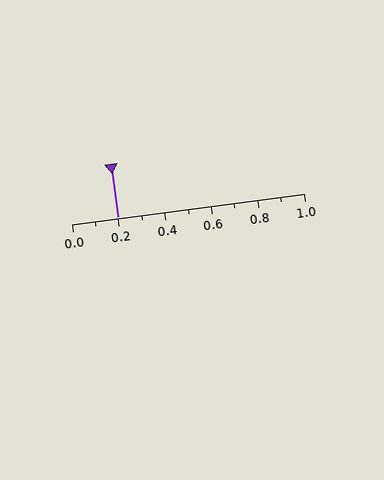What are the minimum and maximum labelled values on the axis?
The axis runs from 0.0 to 1.0.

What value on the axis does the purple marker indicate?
The marker indicates approximately 0.2.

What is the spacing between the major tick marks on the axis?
The major ticks are spaced 0.2 apart.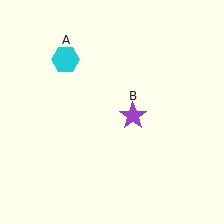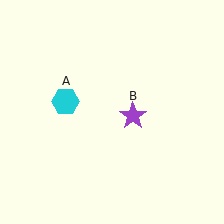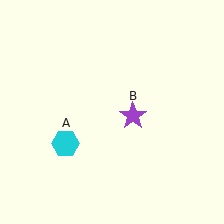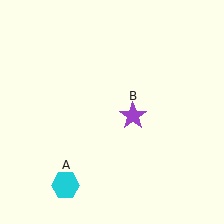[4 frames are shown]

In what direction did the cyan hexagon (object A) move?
The cyan hexagon (object A) moved down.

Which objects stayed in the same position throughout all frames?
Purple star (object B) remained stationary.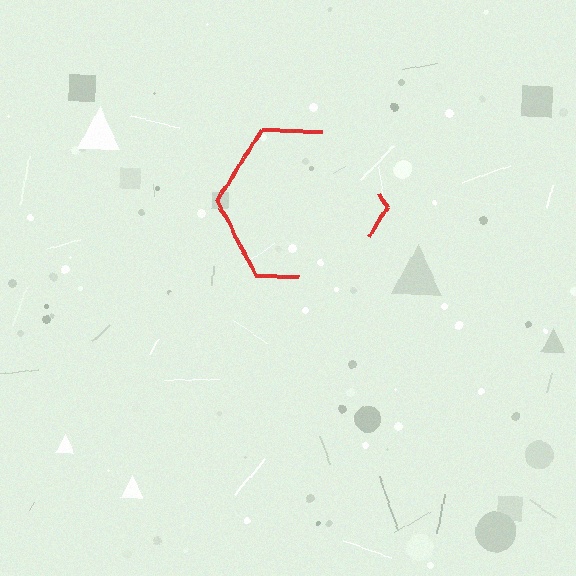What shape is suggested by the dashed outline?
The dashed outline suggests a hexagon.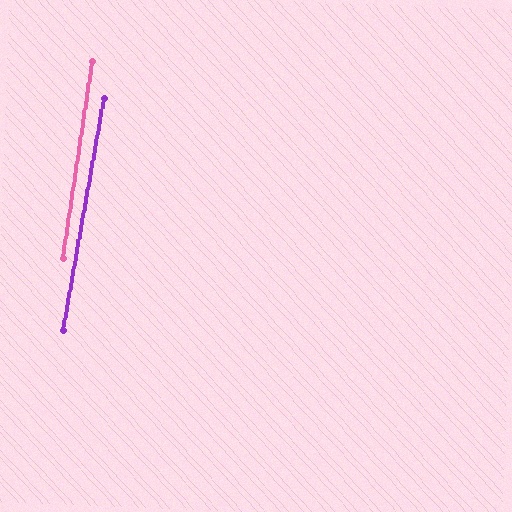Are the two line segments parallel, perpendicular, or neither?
Parallel — their directions differ by only 1.5°.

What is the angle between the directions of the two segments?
Approximately 1 degree.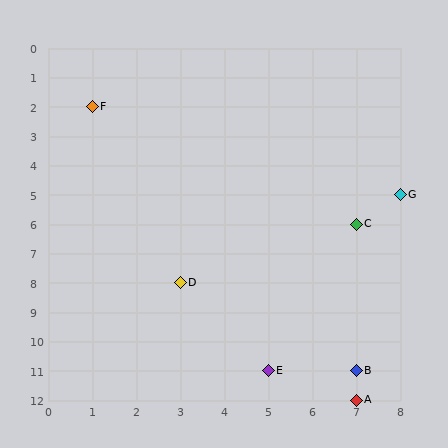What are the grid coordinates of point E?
Point E is at grid coordinates (5, 11).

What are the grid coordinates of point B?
Point B is at grid coordinates (7, 11).